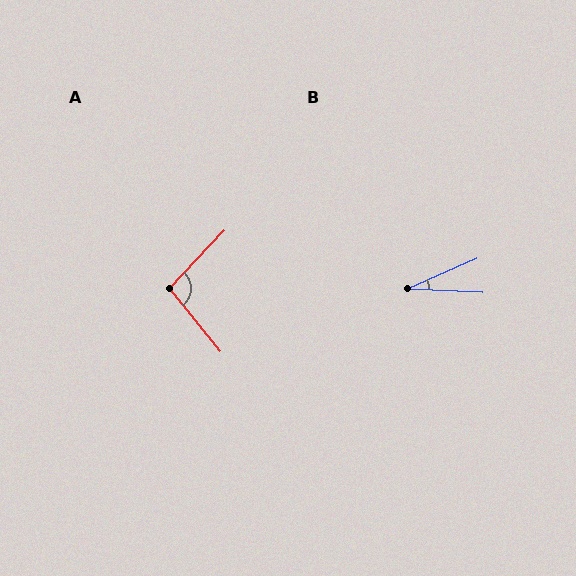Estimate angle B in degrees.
Approximately 27 degrees.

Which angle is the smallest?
B, at approximately 27 degrees.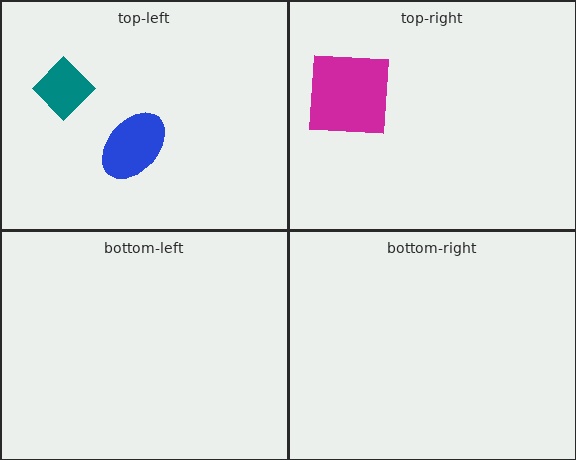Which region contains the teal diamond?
The top-left region.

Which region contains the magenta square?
The top-right region.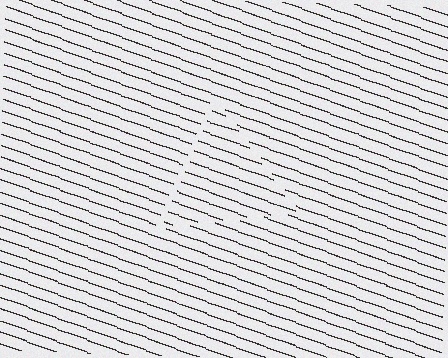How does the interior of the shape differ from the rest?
The interior of the shape contains the same grating, shifted by half a period — the contour is defined by the phase discontinuity where line-ends from the inner and outer gratings abut.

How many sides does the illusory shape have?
3 sides — the line-ends trace a triangle.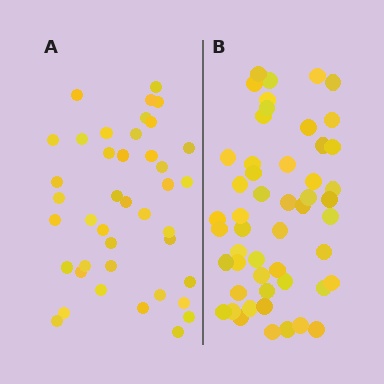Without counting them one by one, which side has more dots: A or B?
Region B (the right region) has more dots.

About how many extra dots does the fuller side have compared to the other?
Region B has roughly 10 or so more dots than region A.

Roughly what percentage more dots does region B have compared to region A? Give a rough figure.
About 25% more.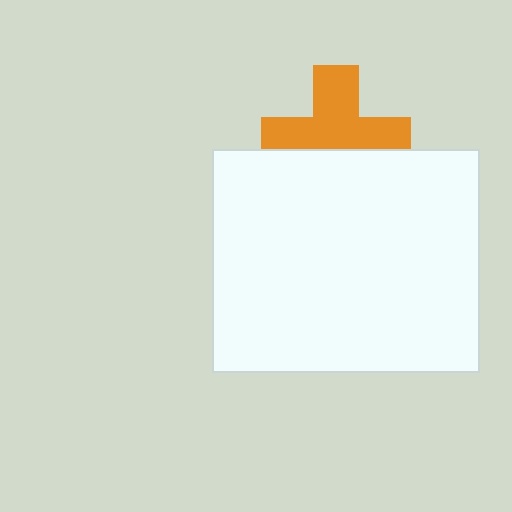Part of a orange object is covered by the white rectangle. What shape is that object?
It is a cross.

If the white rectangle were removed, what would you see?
You would see the complete orange cross.